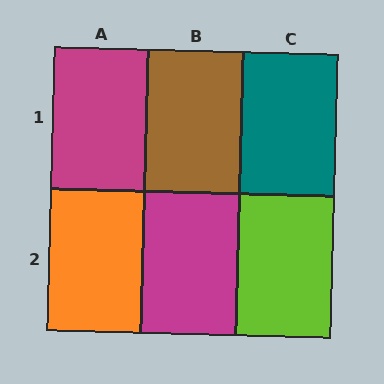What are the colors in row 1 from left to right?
Magenta, brown, teal.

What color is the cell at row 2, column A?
Orange.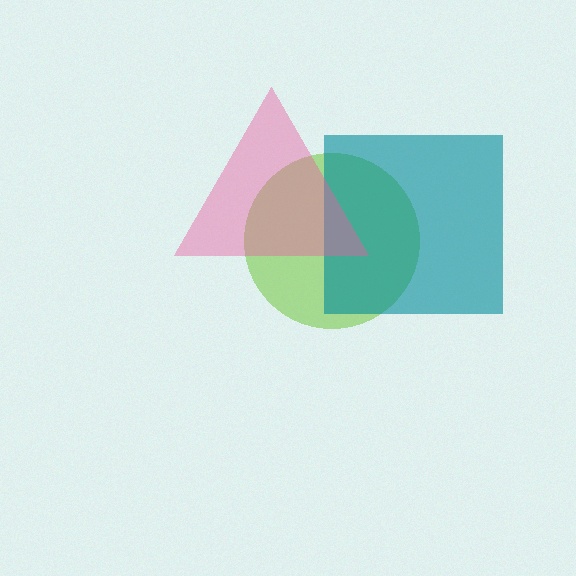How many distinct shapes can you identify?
There are 3 distinct shapes: a lime circle, a teal square, a pink triangle.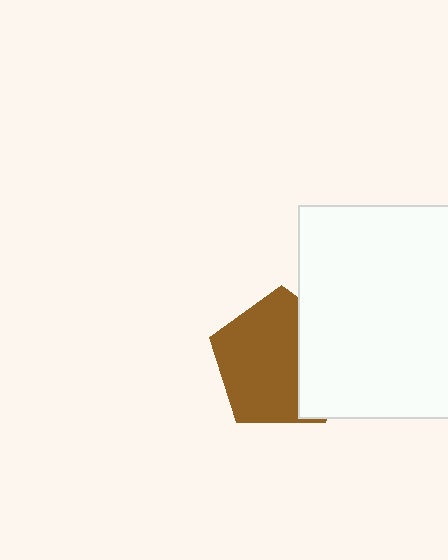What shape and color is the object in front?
The object in front is a white square.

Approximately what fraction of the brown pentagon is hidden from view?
Roughly 34% of the brown pentagon is hidden behind the white square.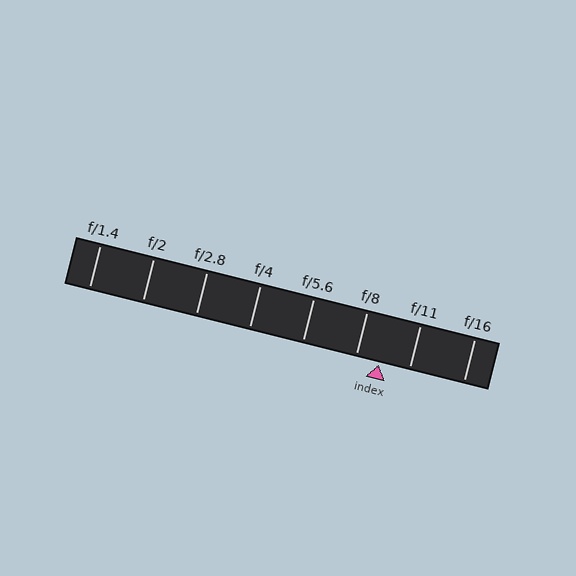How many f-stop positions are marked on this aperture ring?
There are 8 f-stop positions marked.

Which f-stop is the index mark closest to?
The index mark is closest to f/8.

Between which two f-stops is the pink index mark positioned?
The index mark is between f/8 and f/11.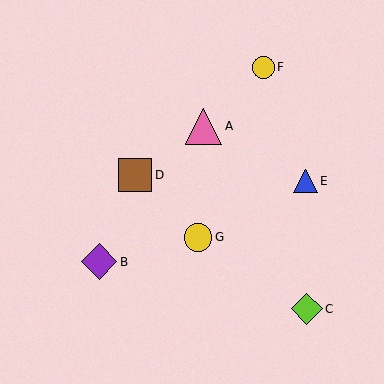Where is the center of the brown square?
The center of the brown square is at (135, 175).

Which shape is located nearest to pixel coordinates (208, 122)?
The pink triangle (labeled A) at (204, 126) is nearest to that location.